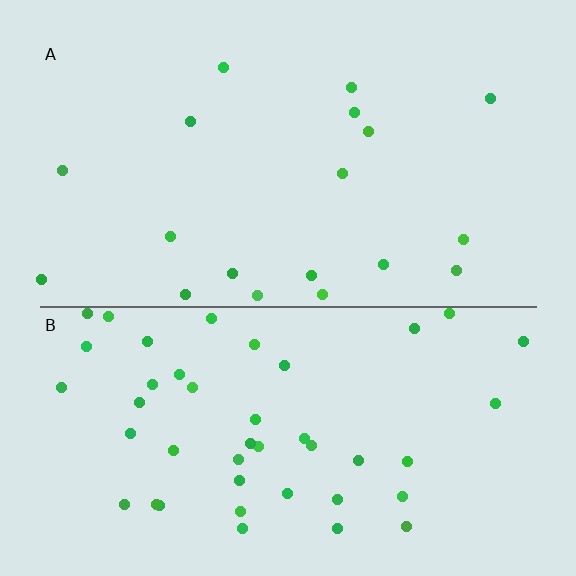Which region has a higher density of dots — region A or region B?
B (the bottom).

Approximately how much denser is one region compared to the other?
Approximately 2.4× — region B over region A.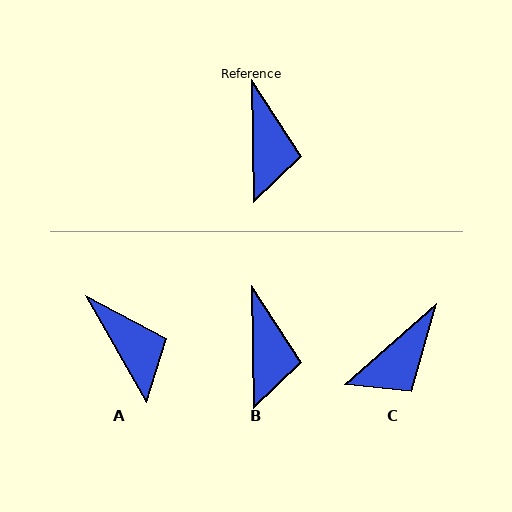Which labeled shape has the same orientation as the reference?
B.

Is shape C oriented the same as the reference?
No, it is off by about 49 degrees.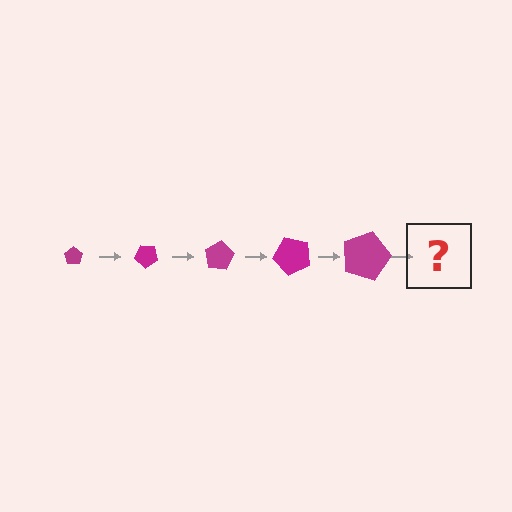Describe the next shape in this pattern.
It should be a pentagon, larger than the previous one and rotated 200 degrees from the start.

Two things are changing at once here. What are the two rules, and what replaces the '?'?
The two rules are that the pentagon grows larger each step and it rotates 40 degrees each step. The '?' should be a pentagon, larger than the previous one and rotated 200 degrees from the start.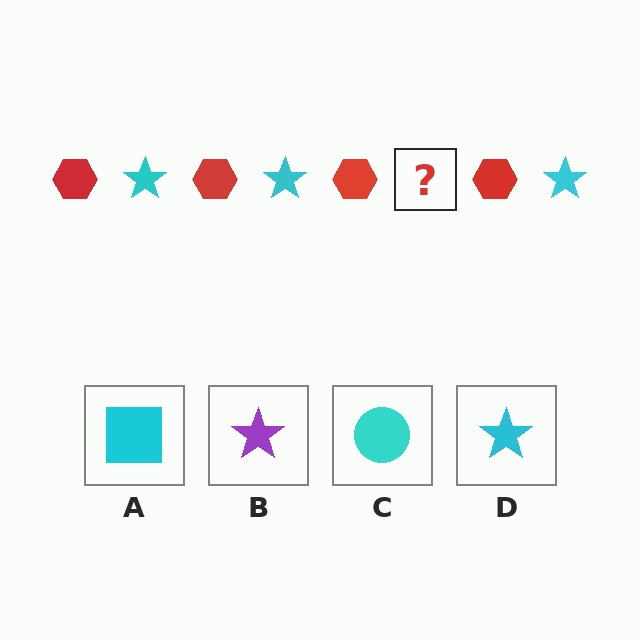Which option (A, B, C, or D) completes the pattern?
D.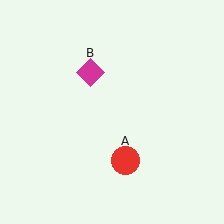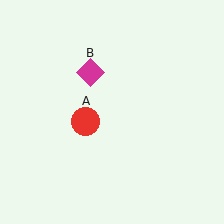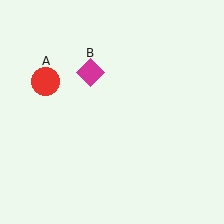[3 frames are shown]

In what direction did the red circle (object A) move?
The red circle (object A) moved up and to the left.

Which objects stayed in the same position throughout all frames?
Magenta diamond (object B) remained stationary.